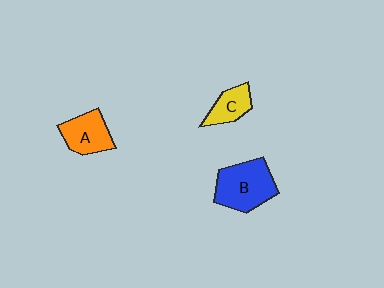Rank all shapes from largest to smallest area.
From largest to smallest: B (blue), A (orange), C (yellow).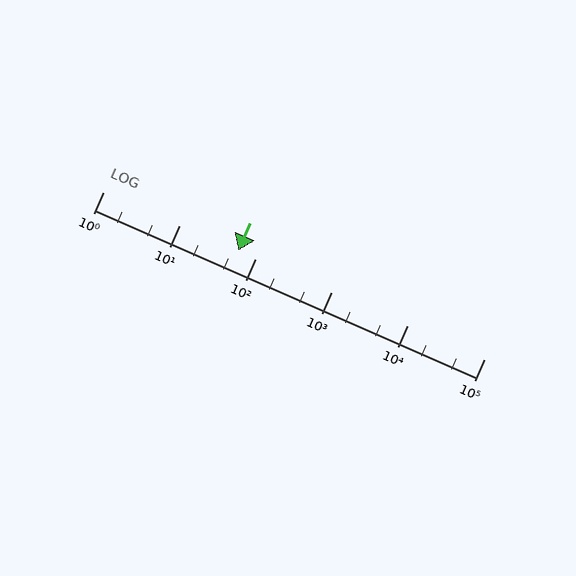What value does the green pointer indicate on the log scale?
The pointer indicates approximately 60.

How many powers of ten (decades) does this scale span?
The scale spans 5 decades, from 1 to 100000.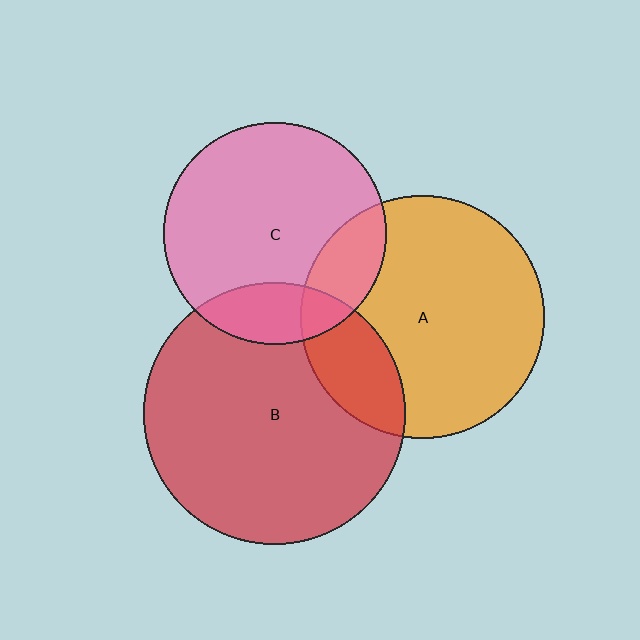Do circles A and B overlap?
Yes.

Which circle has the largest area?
Circle B (red).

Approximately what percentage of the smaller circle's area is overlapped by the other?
Approximately 20%.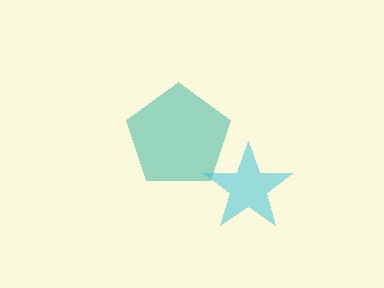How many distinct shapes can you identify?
There are 2 distinct shapes: a teal pentagon, a cyan star.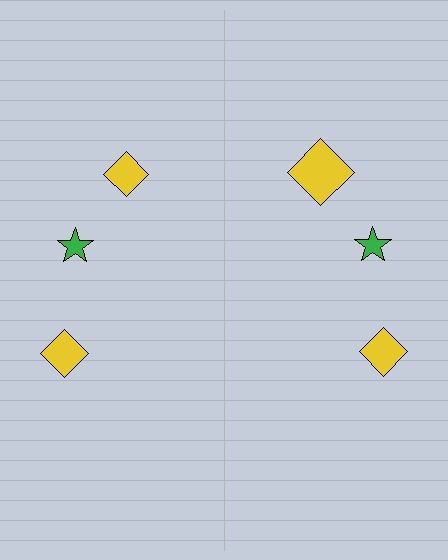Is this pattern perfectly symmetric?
No, the pattern is not perfectly symmetric. The yellow diamond on the right side has a different size than its mirror counterpart.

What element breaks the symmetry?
The yellow diamond on the right side has a different size than its mirror counterpart.